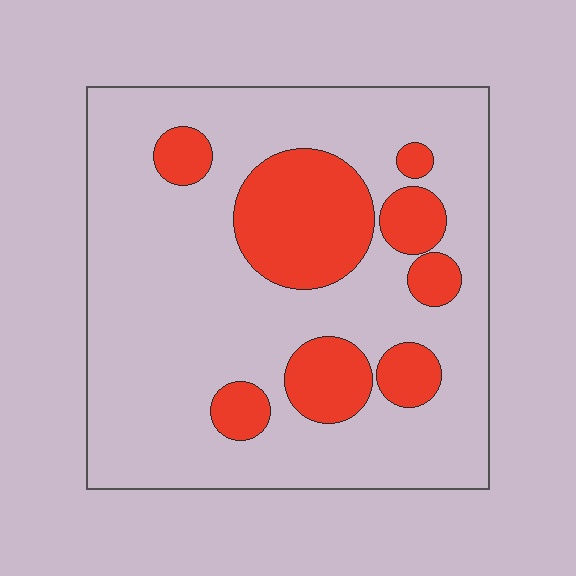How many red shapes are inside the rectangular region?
8.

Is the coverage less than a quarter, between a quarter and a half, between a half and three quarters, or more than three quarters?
Less than a quarter.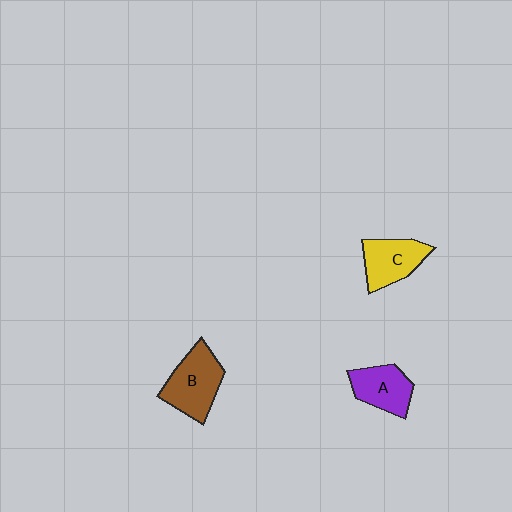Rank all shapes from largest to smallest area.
From largest to smallest: B (brown), C (yellow), A (purple).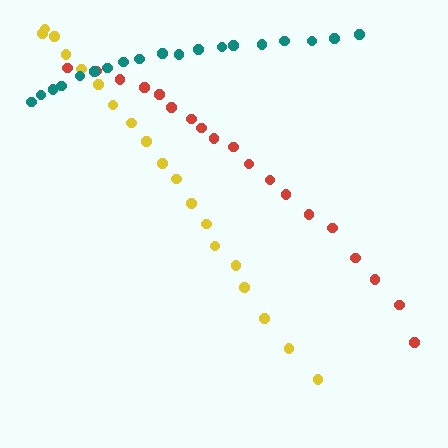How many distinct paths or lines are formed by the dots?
There are 3 distinct paths.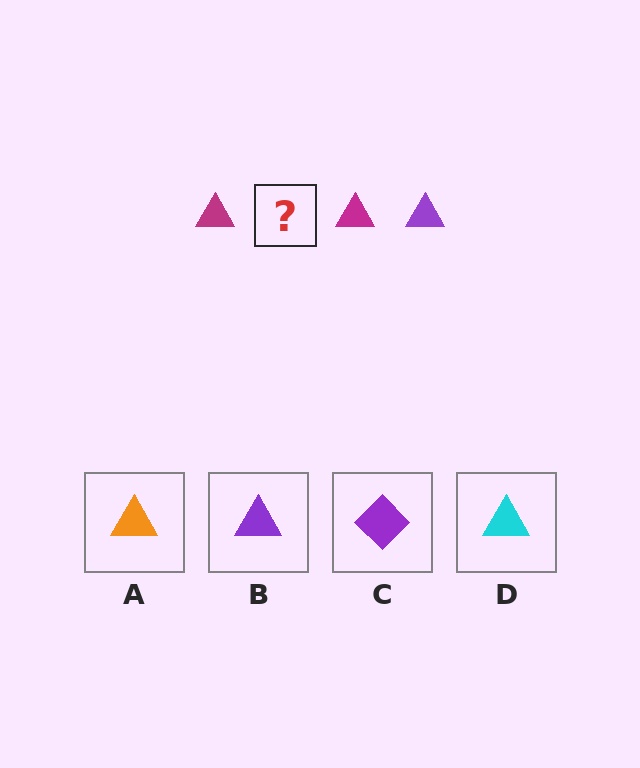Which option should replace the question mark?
Option B.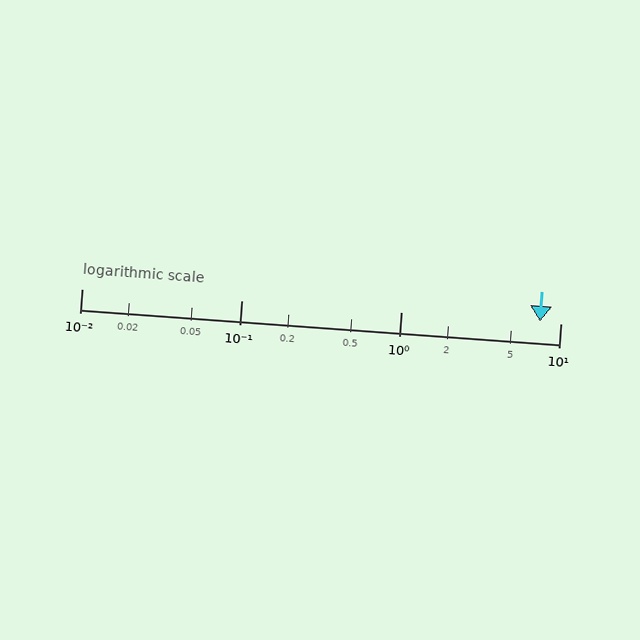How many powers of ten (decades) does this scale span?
The scale spans 3 decades, from 0.01 to 10.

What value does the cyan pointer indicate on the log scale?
The pointer indicates approximately 7.4.